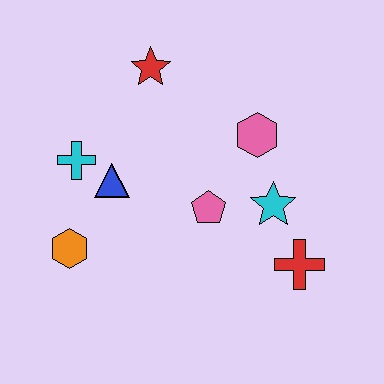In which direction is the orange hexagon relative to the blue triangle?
The orange hexagon is below the blue triangle.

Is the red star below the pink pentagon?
No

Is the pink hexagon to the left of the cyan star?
Yes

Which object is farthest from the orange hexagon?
The red cross is farthest from the orange hexagon.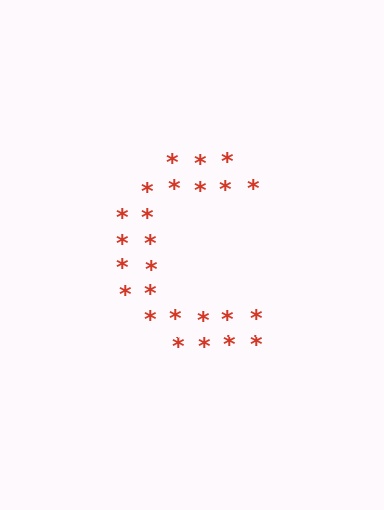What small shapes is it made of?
It is made of small asterisks.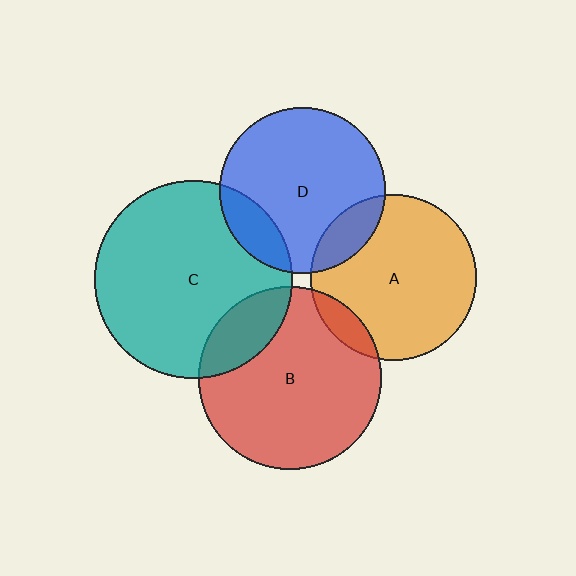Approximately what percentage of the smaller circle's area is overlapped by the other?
Approximately 10%.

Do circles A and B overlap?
Yes.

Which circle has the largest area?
Circle C (teal).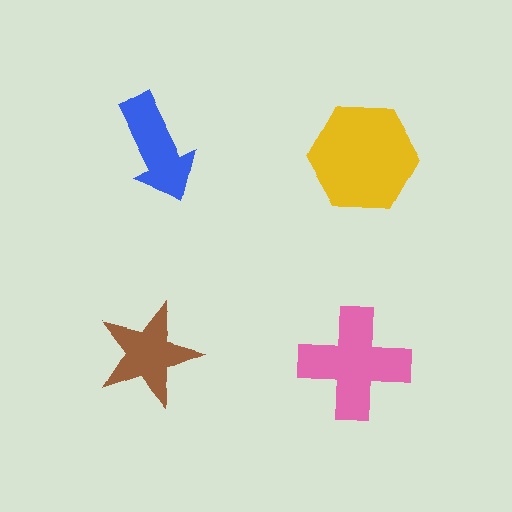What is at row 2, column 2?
A pink cross.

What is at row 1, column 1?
A blue arrow.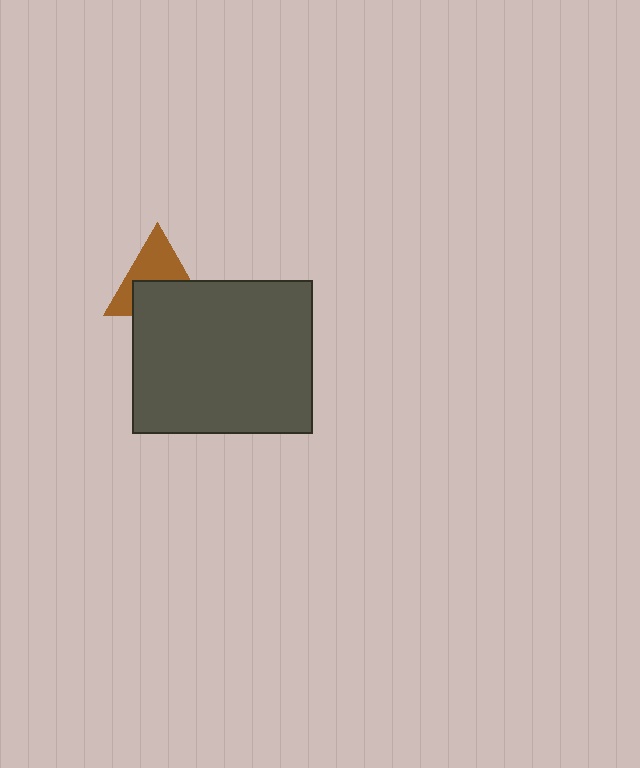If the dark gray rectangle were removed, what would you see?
You would see the complete brown triangle.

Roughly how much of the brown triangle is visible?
About half of it is visible (roughly 51%).